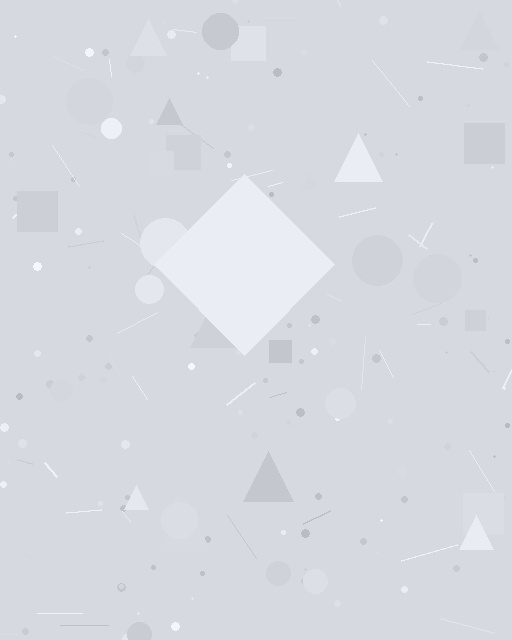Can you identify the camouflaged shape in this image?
The camouflaged shape is a diamond.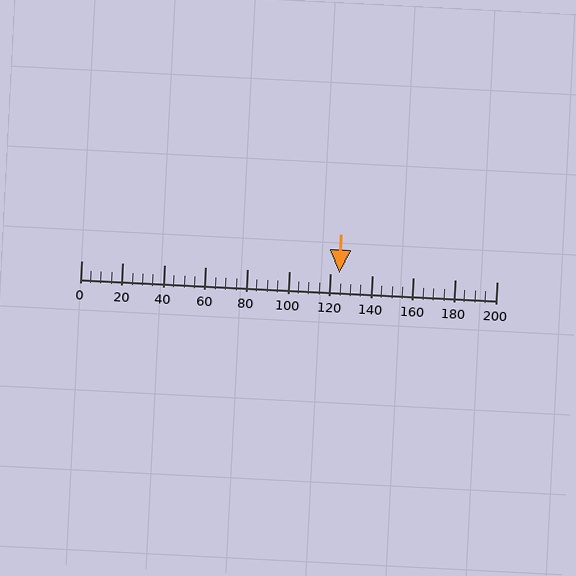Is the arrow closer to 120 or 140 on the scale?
The arrow is closer to 120.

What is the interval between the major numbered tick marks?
The major tick marks are spaced 20 units apart.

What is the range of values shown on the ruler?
The ruler shows values from 0 to 200.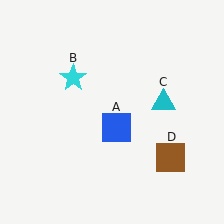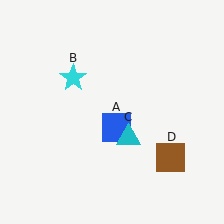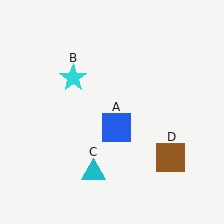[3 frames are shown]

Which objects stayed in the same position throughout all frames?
Blue square (object A) and cyan star (object B) and brown square (object D) remained stationary.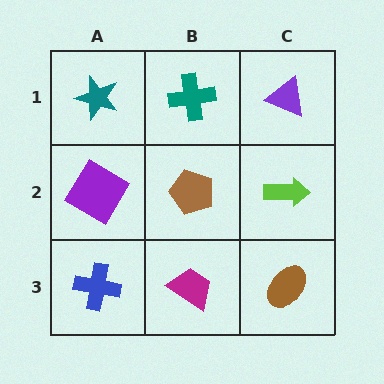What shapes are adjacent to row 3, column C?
A lime arrow (row 2, column C), a magenta trapezoid (row 3, column B).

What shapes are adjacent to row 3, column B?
A brown pentagon (row 2, column B), a blue cross (row 3, column A), a brown ellipse (row 3, column C).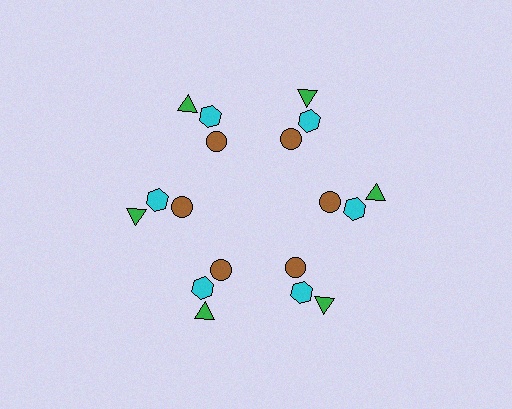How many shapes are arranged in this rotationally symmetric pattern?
There are 18 shapes, arranged in 6 groups of 3.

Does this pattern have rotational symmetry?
Yes, this pattern has 6-fold rotational symmetry. It looks the same after rotating 60 degrees around the center.